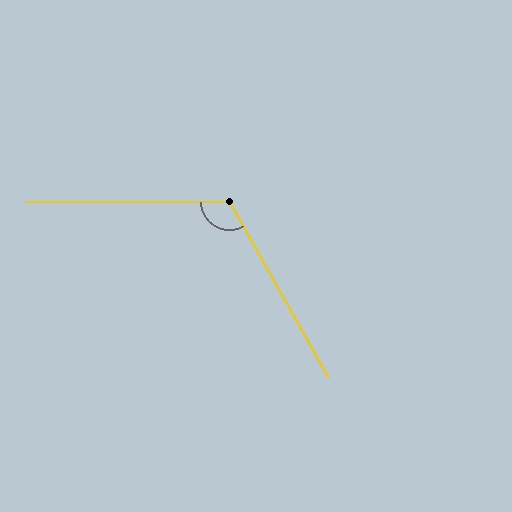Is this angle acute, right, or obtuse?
It is obtuse.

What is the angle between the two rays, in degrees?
Approximately 119 degrees.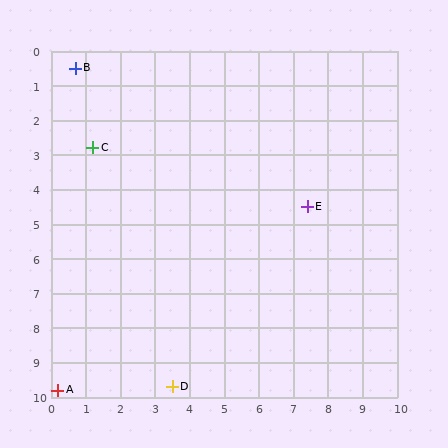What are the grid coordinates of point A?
Point A is at approximately (0.2, 9.8).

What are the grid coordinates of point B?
Point B is at approximately (0.7, 0.5).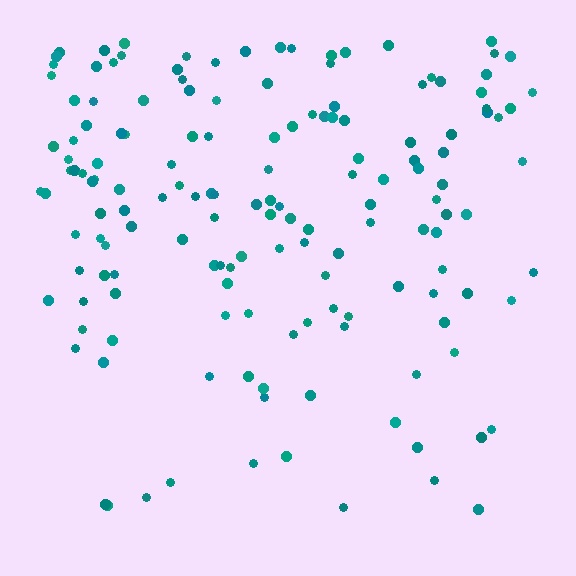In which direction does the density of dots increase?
From bottom to top, with the top side densest.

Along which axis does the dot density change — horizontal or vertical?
Vertical.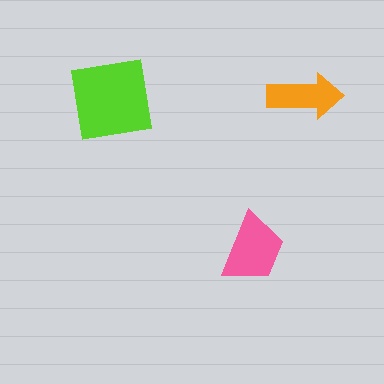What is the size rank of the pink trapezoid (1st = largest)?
2nd.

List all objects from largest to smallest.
The lime square, the pink trapezoid, the orange arrow.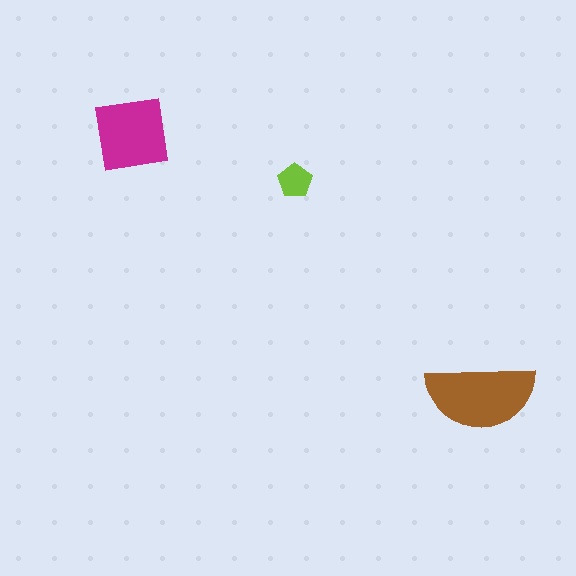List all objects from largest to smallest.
The brown semicircle, the magenta square, the lime pentagon.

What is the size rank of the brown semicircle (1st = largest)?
1st.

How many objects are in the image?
There are 3 objects in the image.